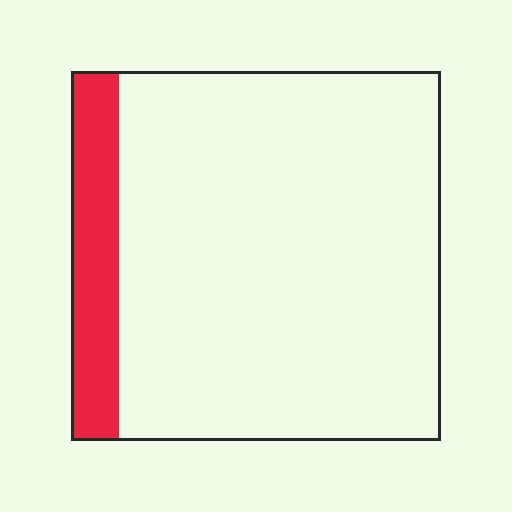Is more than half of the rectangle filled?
No.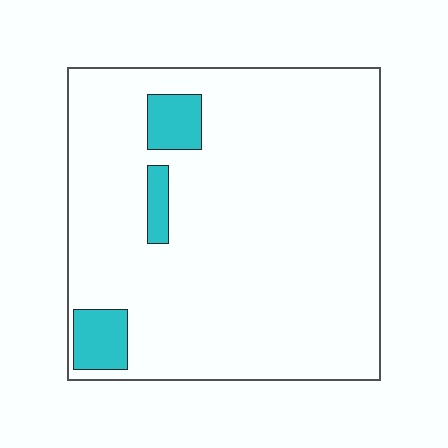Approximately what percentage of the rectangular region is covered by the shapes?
Approximately 10%.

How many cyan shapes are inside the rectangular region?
3.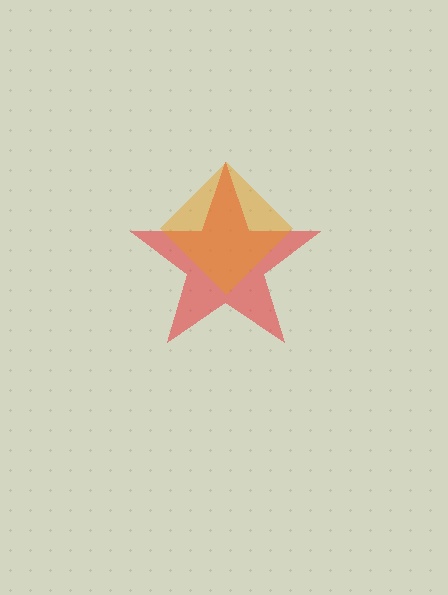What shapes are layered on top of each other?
The layered shapes are: a red star, an orange diamond.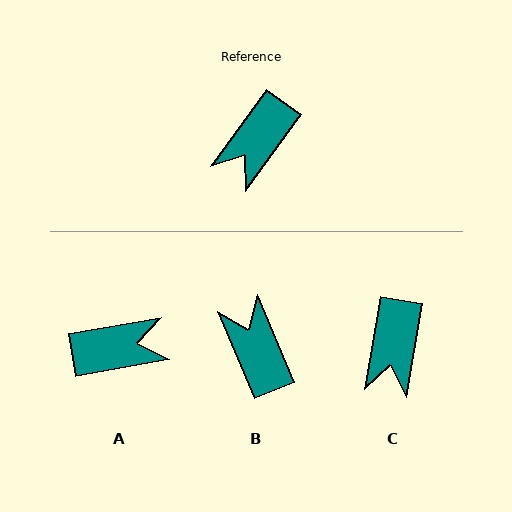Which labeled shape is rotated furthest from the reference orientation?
A, about 136 degrees away.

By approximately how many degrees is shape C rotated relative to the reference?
Approximately 26 degrees counter-clockwise.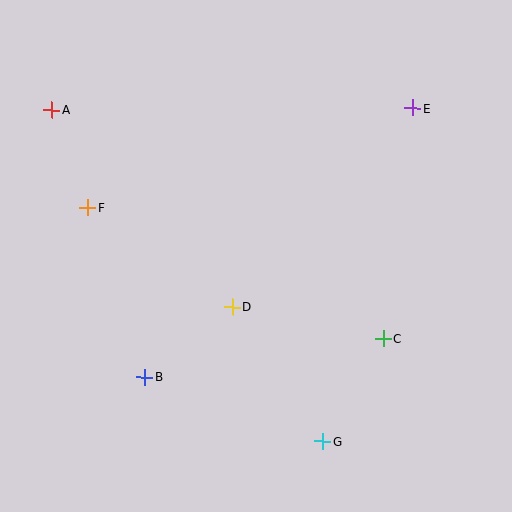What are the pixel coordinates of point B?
Point B is at (145, 377).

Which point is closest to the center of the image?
Point D at (232, 307) is closest to the center.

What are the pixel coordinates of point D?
Point D is at (232, 307).